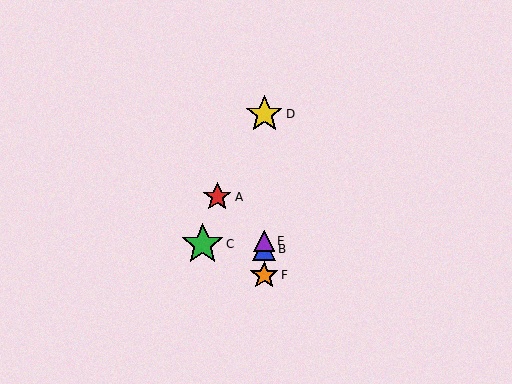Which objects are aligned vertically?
Objects B, D, E, F are aligned vertically.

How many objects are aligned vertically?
4 objects (B, D, E, F) are aligned vertically.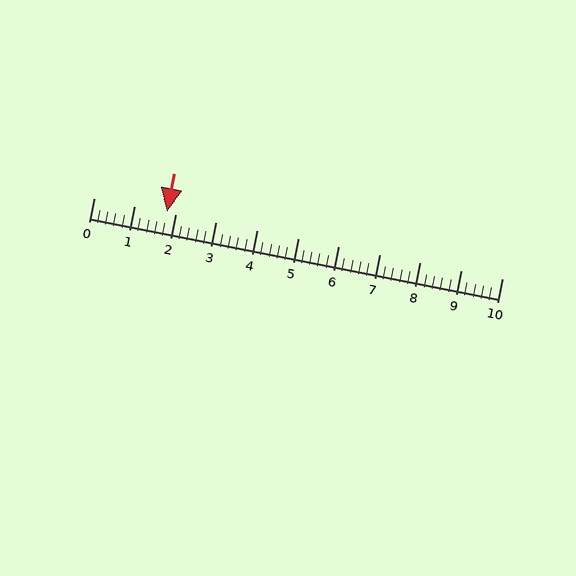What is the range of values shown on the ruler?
The ruler shows values from 0 to 10.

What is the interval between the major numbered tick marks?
The major tick marks are spaced 1 units apart.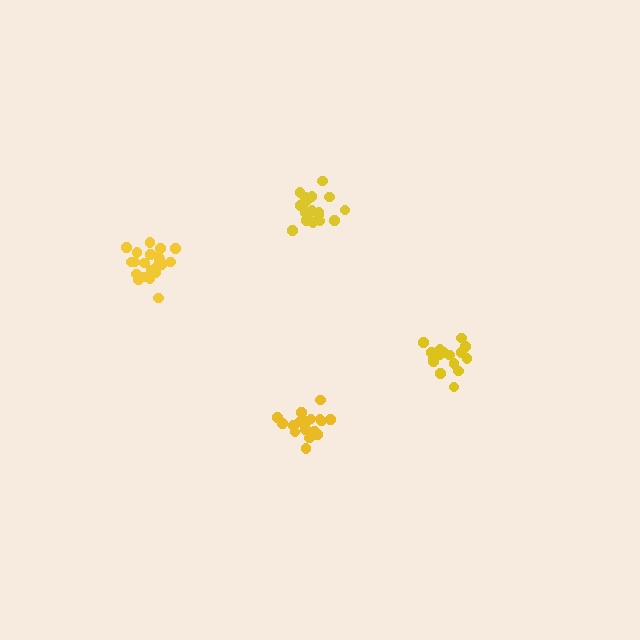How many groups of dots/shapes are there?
There are 4 groups.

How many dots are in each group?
Group 1: 21 dots, Group 2: 17 dots, Group 3: 21 dots, Group 4: 17 dots (76 total).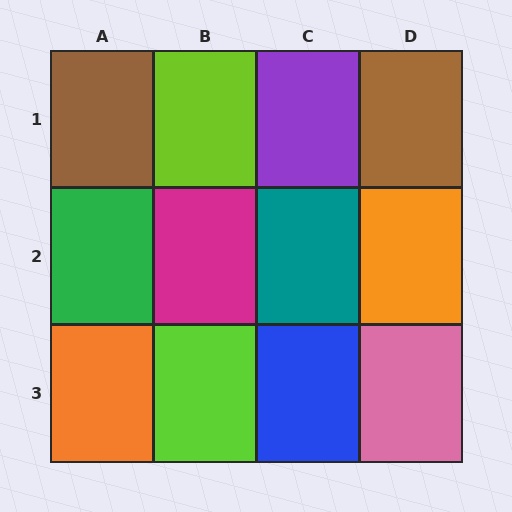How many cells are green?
1 cell is green.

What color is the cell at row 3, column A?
Orange.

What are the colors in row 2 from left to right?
Green, magenta, teal, orange.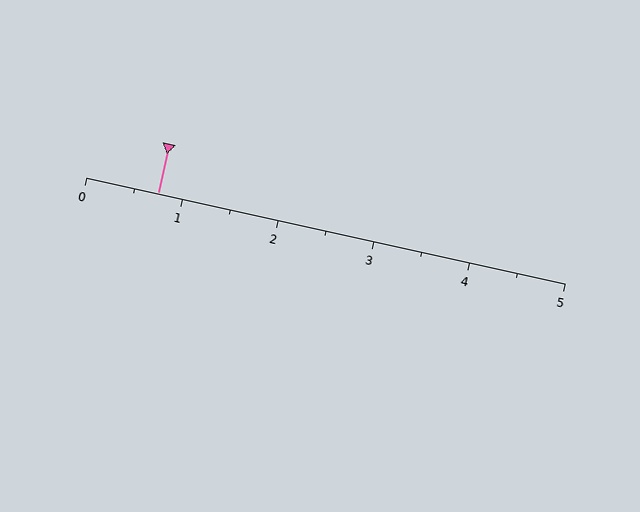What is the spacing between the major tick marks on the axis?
The major ticks are spaced 1 apart.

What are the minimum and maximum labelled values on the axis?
The axis runs from 0 to 5.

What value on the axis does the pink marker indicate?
The marker indicates approximately 0.8.